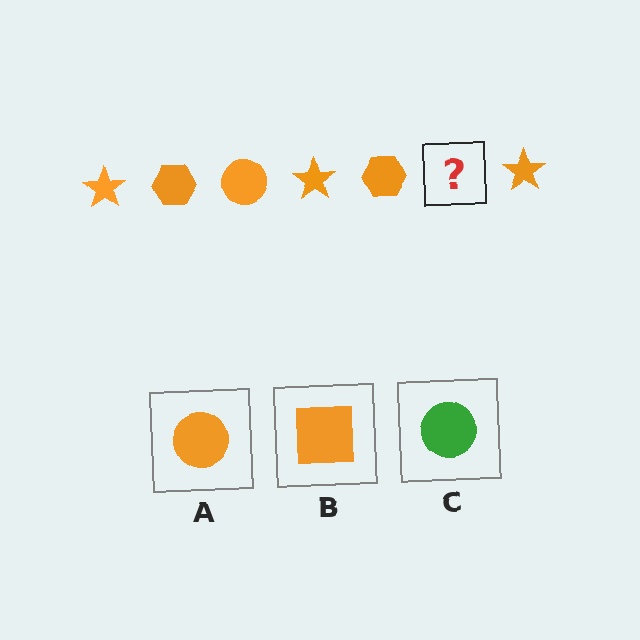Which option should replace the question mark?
Option A.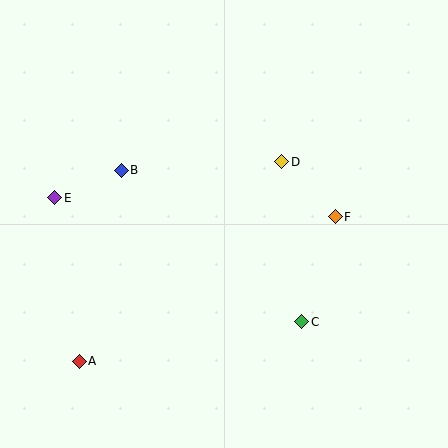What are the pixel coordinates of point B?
Point B is at (121, 170).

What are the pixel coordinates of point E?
Point E is at (55, 198).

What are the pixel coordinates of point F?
Point F is at (335, 217).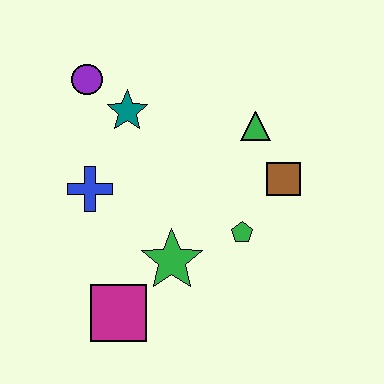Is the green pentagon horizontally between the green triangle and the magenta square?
Yes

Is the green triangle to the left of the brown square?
Yes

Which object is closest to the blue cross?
The teal star is closest to the blue cross.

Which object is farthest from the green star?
The purple circle is farthest from the green star.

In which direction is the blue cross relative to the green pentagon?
The blue cross is to the left of the green pentagon.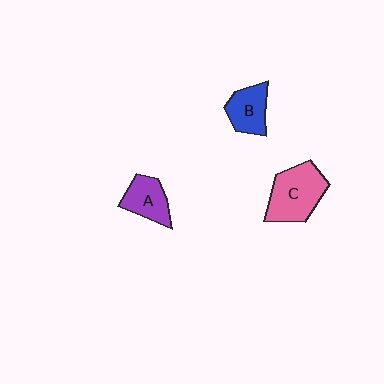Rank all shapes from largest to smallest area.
From largest to smallest: C (pink), A (purple), B (blue).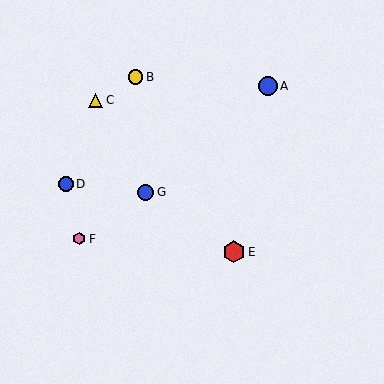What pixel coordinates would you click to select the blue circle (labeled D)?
Click at (66, 184) to select the blue circle D.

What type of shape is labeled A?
Shape A is a blue circle.